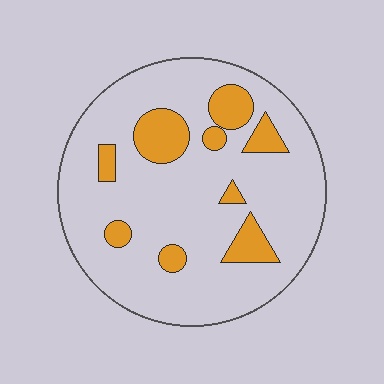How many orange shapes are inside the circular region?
9.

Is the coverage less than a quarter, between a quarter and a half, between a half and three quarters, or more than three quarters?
Less than a quarter.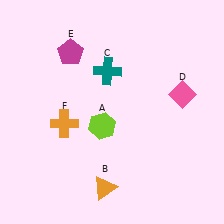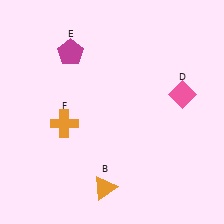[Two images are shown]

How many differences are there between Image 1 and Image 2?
There are 2 differences between the two images.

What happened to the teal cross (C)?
The teal cross (C) was removed in Image 2. It was in the top-left area of Image 1.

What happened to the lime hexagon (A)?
The lime hexagon (A) was removed in Image 2. It was in the bottom-left area of Image 1.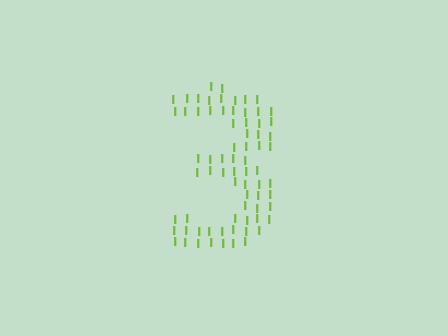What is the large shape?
The large shape is the digit 3.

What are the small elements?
The small elements are letter I's.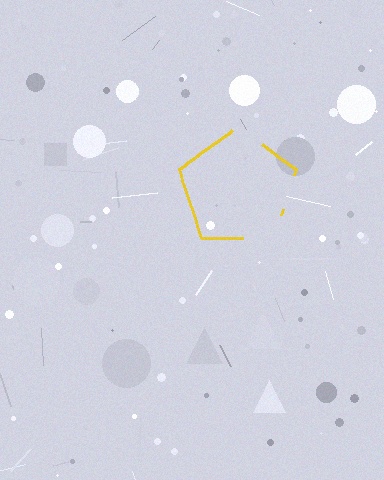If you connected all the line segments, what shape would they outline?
They would outline a pentagon.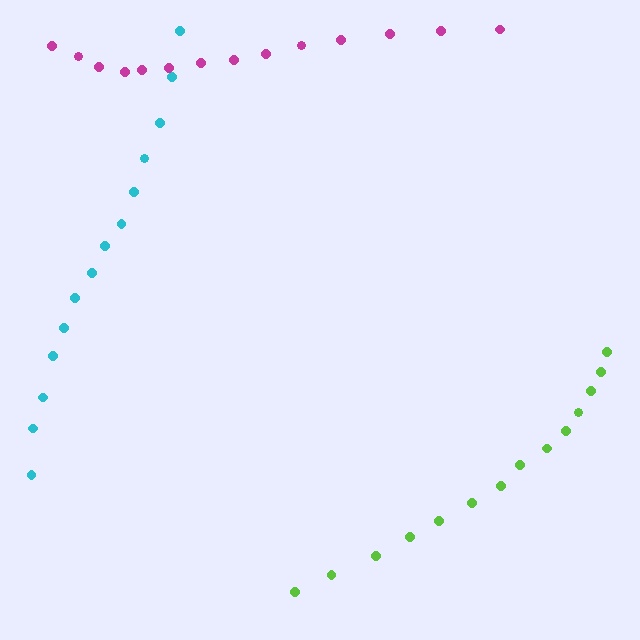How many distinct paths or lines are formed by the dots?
There are 3 distinct paths.